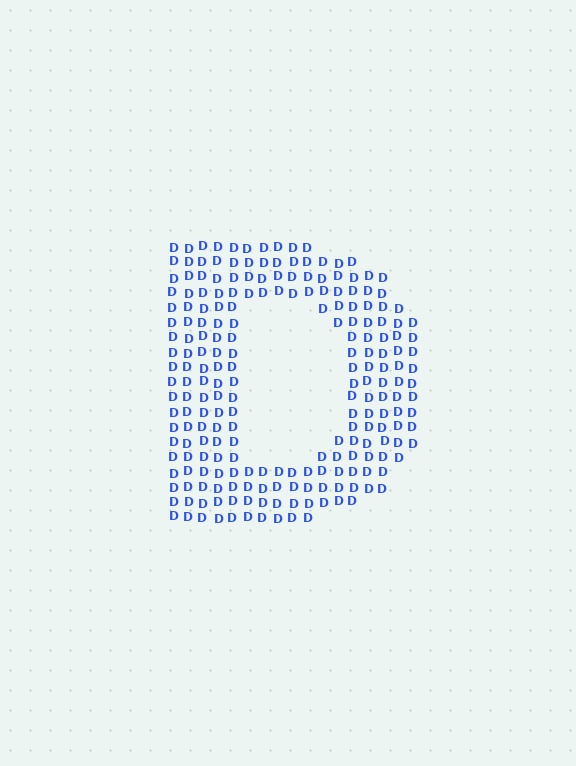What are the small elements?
The small elements are letter D's.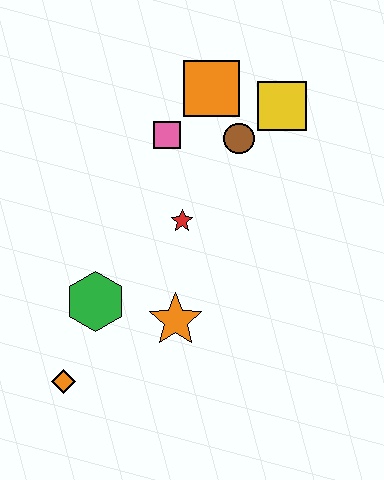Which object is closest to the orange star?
The green hexagon is closest to the orange star.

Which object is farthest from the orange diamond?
The yellow square is farthest from the orange diamond.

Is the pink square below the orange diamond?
No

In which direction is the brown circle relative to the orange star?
The brown circle is above the orange star.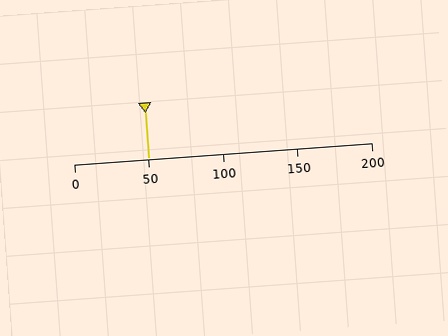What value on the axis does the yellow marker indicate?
The marker indicates approximately 50.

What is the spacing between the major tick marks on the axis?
The major ticks are spaced 50 apart.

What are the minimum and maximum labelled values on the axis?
The axis runs from 0 to 200.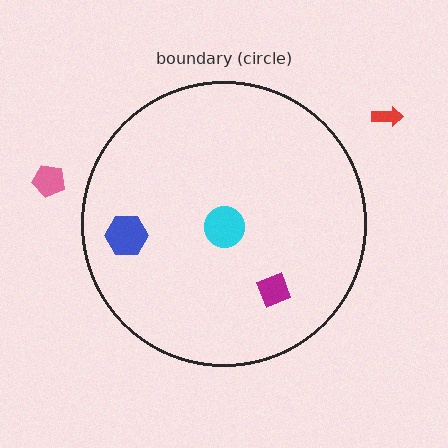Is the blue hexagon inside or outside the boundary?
Inside.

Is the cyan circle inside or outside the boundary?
Inside.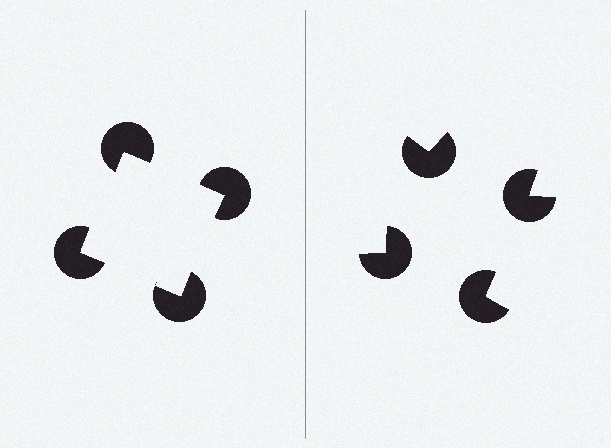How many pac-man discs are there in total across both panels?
8 — 4 on each side.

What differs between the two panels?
The pac-man discs are positioned identically on both sides; only the wedge orientations differ. On the left they align to a square; on the right they are misaligned.